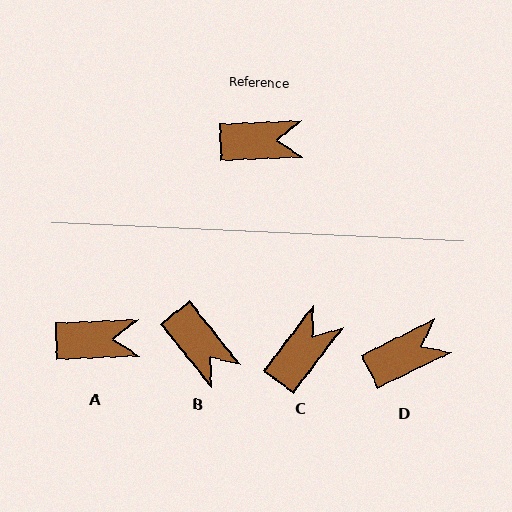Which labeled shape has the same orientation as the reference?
A.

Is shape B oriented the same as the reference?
No, it is off by about 53 degrees.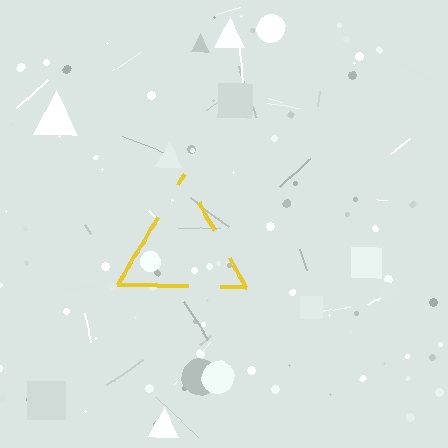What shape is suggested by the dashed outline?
The dashed outline suggests a triangle.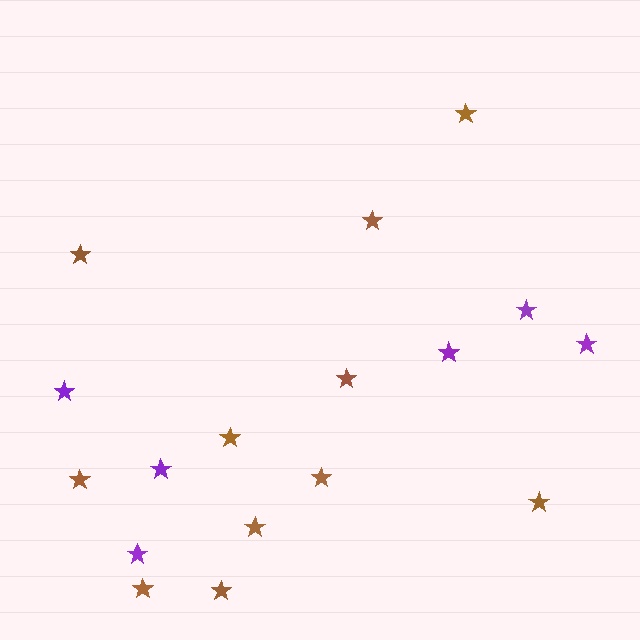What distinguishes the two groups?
There are 2 groups: one group of purple stars (6) and one group of brown stars (11).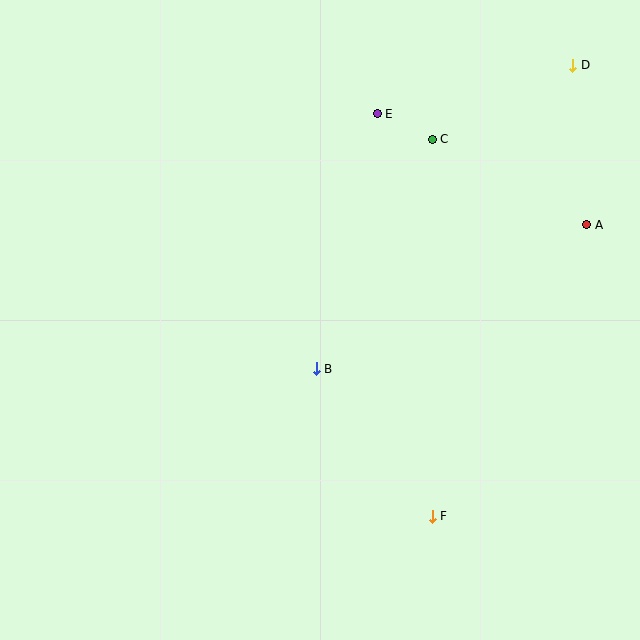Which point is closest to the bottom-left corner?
Point B is closest to the bottom-left corner.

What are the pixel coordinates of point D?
Point D is at (573, 65).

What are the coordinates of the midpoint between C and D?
The midpoint between C and D is at (502, 102).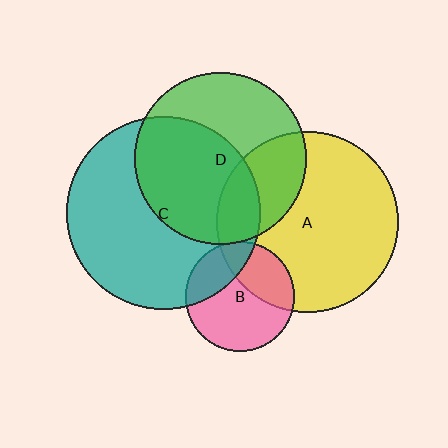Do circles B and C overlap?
Yes.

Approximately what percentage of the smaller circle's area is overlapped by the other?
Approximately 25%.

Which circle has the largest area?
Circle C (teal).